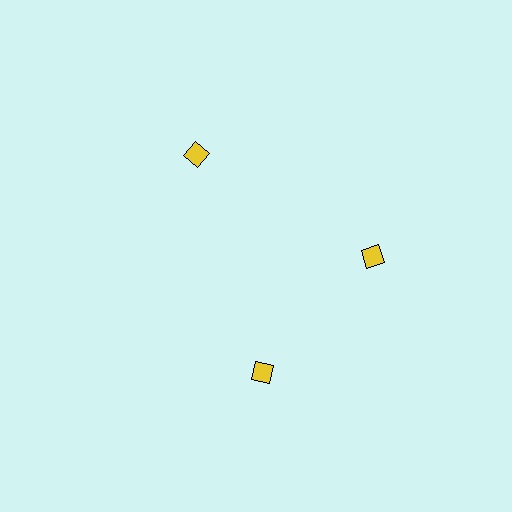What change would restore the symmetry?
The symmetry would be restored by rotating it back into even spacing with its neighbors so that all 3 diamonds sit at equal angles and equal distance from the center.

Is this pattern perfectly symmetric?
No. The 3 yellow diamonds are arranged in a ring, but one element near the 7 o'clock position is rotated out of alignment along the ring, breaking the 3-fold rotational symmetry.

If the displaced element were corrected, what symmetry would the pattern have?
It would have 3-fold rotational symmetry — the pattern would map onto itself every 120 degrees.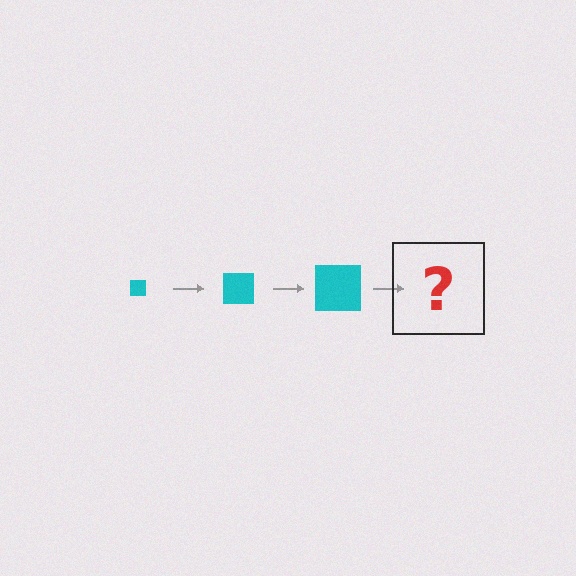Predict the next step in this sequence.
The next step is a cyan square, larger than the previous one.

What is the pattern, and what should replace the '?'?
The pattern is that the square gets progressively larger each step. The '?' should be a cyan square, larger than the previous one.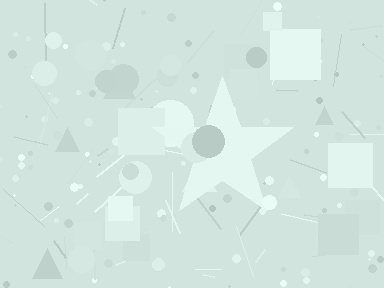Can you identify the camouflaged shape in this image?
The camouflaged shape is a star.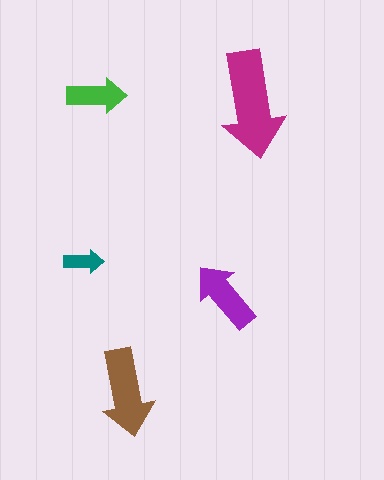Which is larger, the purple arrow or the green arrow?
The purple one.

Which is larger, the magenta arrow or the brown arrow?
The magenta one.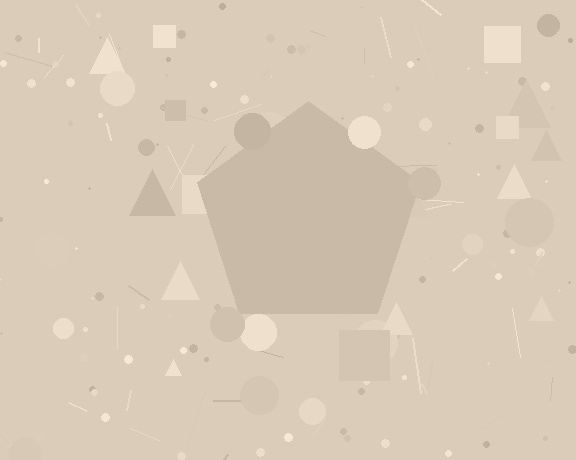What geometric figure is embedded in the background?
A pentagon is embedded in the background.